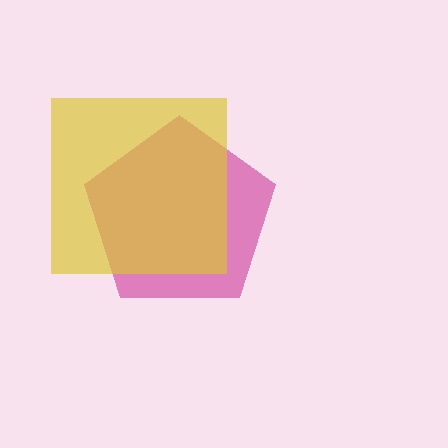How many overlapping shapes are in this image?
There are 2 overlapping shapes in the image.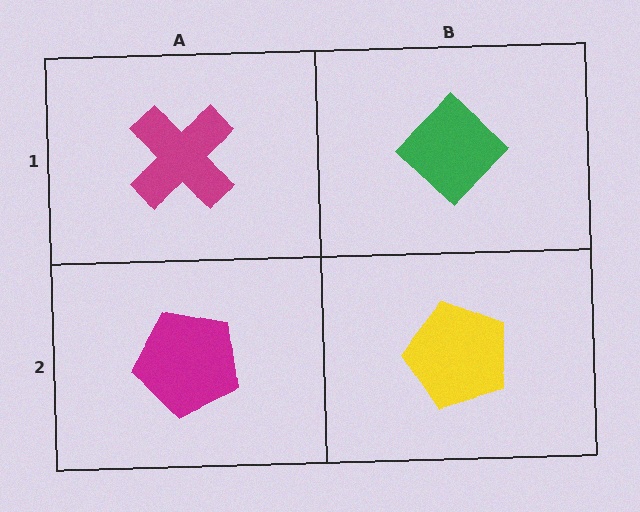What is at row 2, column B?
A yellow pentagon.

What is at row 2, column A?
A magenta pentagon.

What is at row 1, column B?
A green diamond.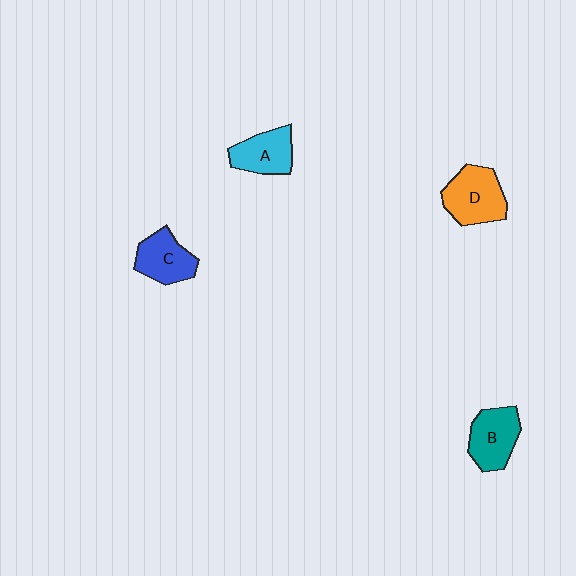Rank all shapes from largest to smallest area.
From largest to smallest: D (orange), B (teal), C (blue), A (cyan).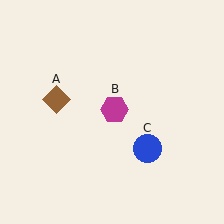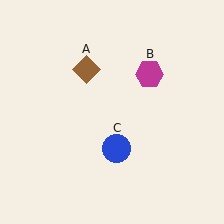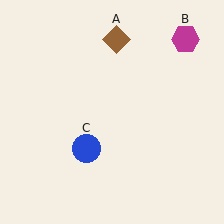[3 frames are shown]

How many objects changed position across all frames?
3 objects changed position: brown diamond (object A), magenta hexagon (object B), blue circle (object C).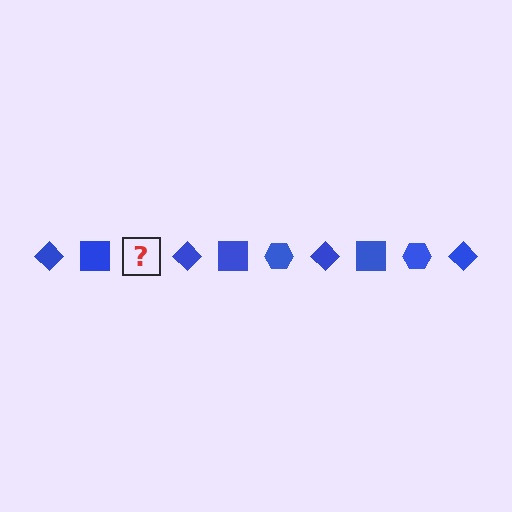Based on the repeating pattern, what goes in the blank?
The blank should be a blue hexagon.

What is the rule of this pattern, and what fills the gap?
The rule is that the pattern cycles through diamond, square, hexagon shapes in blue. The gap should be filled with a blue hexagon.